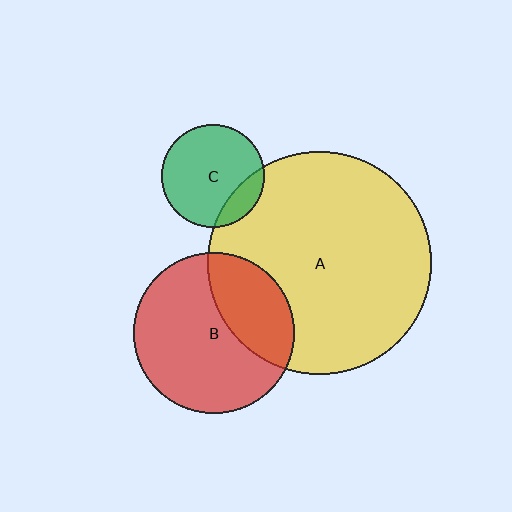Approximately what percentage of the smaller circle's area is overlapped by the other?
Approximately 15%.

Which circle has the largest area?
Circle A (yellow).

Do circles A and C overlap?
Yes.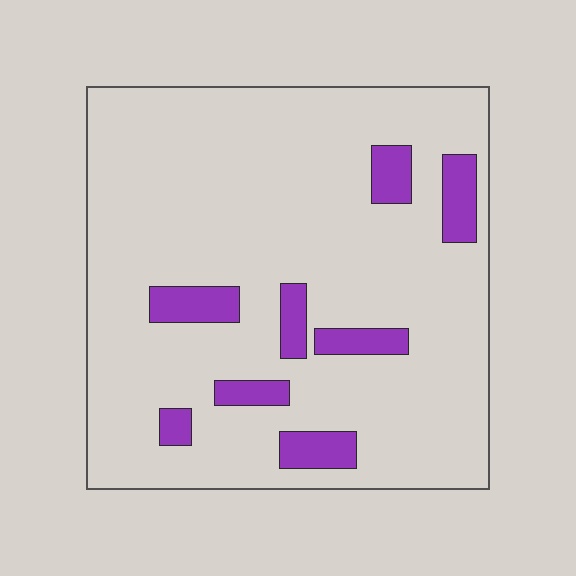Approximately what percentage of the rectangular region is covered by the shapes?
Approximately 10%.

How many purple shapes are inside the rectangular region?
8.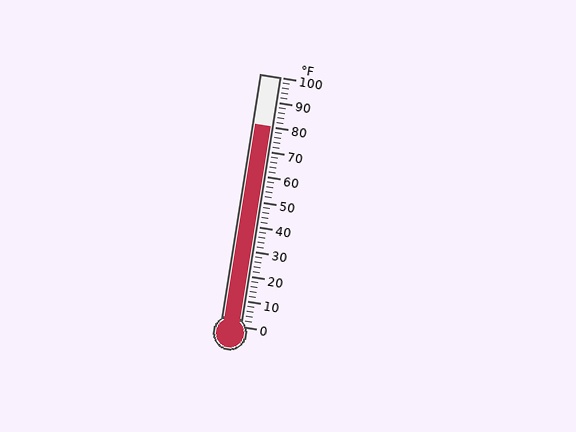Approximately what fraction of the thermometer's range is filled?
The thermometer is filled to approximately 80% of its range.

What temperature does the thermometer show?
The thermometer shows approximately 80°F.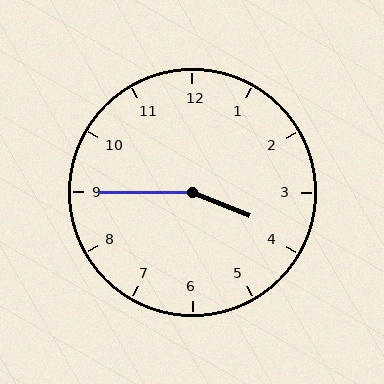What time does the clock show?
3:45.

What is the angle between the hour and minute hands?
Approximately 158 degrees.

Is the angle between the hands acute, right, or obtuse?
It is obtuse.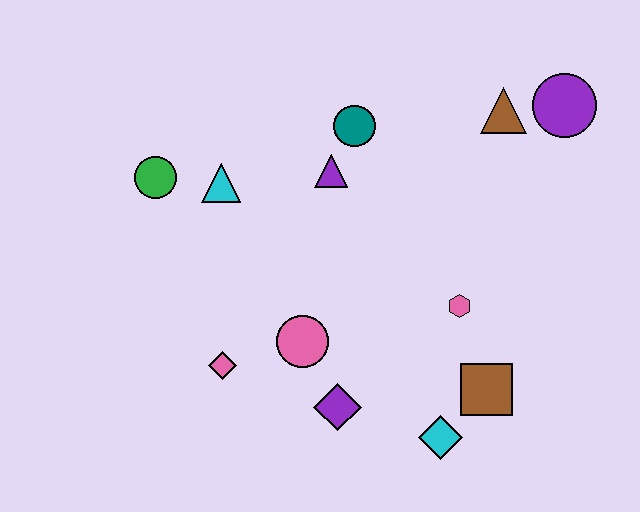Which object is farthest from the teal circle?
The cyan diamond is farthest from the teal circle.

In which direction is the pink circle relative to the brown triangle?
The pink circle is below the brown triangle.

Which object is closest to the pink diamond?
The pink circle is closest to the pink diamond.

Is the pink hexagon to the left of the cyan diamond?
No